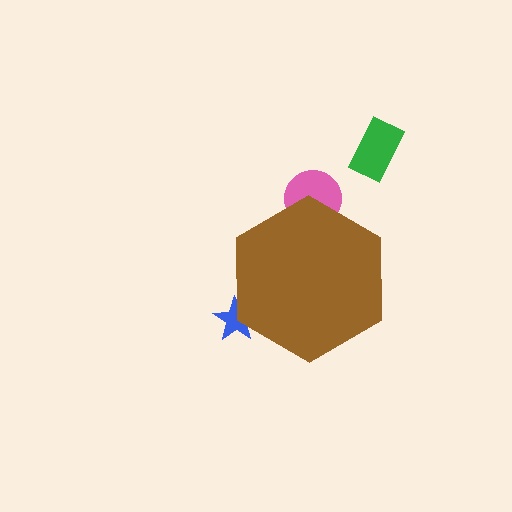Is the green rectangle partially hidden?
No, the green rectangle is fully visible.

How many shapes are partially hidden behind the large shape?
2 shapes are partially hidden.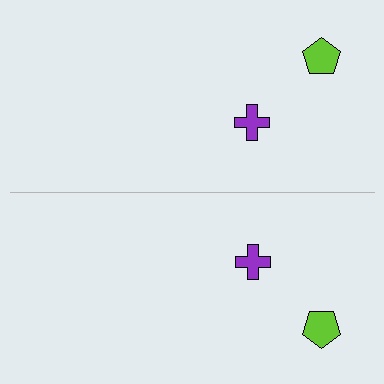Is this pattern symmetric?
Yes, this pattern has bilateral (reflection) symmetry.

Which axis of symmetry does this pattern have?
The pattern has a horizontal axis of symmetry running through the center of the image.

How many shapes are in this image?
There are 4 shapes in this image.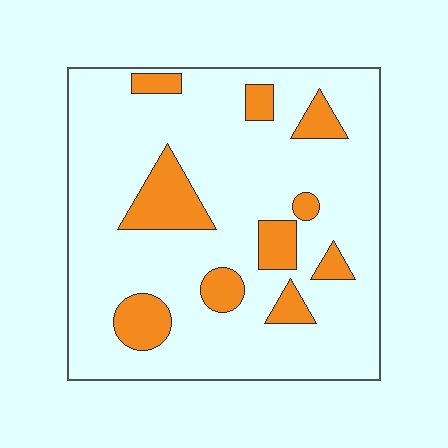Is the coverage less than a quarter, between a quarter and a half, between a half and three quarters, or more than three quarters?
Less than a quarter.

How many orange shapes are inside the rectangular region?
10.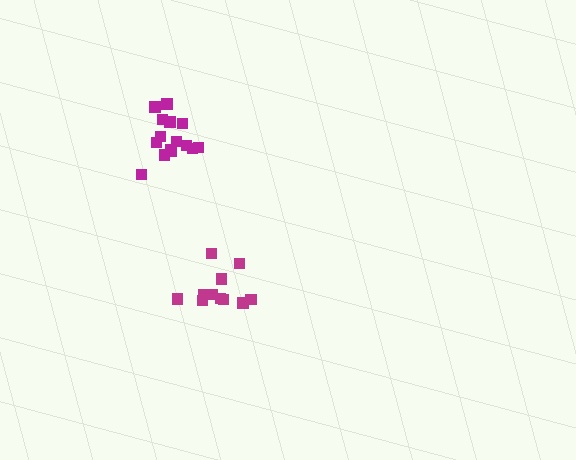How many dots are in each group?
Group 1: 12 dots, Group 2: 15 dots (27 total).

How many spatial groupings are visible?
There are 2 spatial groupings.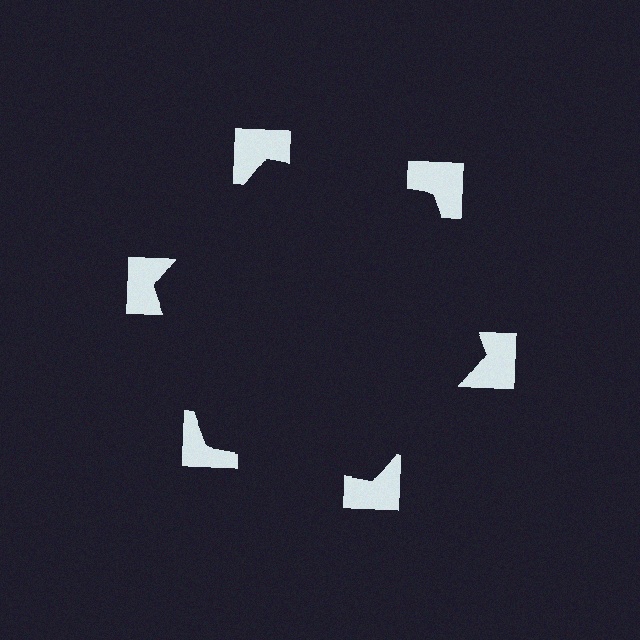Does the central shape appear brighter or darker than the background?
It typically appears slightly darker than the background, even though no actual brightness change is drawn.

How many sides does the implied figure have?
6 sides.